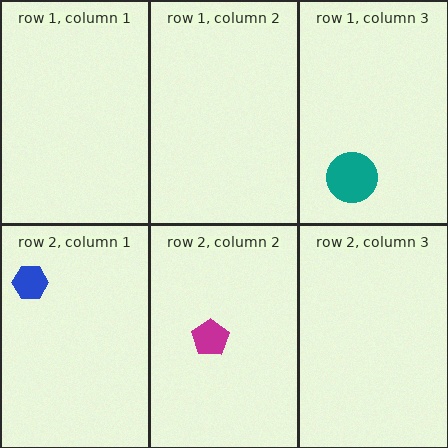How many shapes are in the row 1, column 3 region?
1.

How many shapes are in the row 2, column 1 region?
1.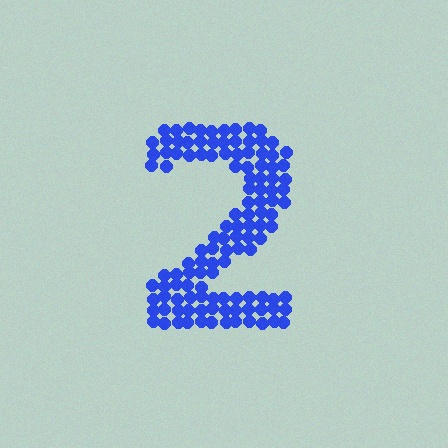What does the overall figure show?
The overall figure shows the digit 2.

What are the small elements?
The small elements are circles.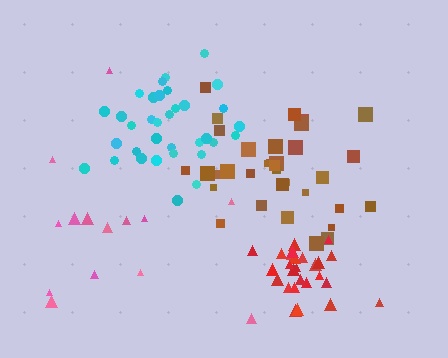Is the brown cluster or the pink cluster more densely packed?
Brown.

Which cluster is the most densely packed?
Red.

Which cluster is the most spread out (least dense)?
Pink.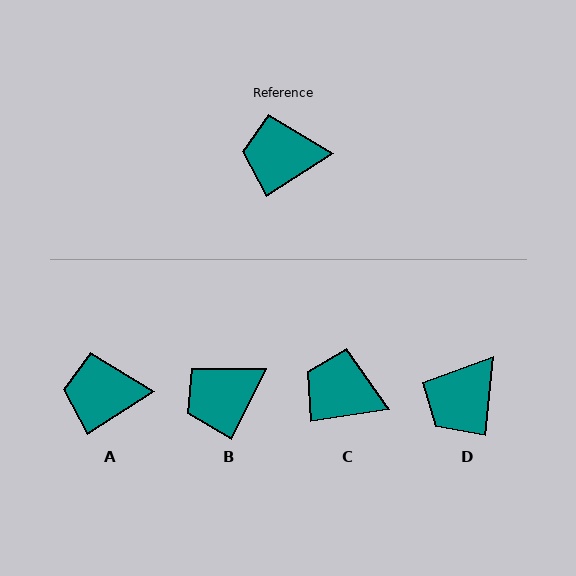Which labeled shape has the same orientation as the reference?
A.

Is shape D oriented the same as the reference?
No, it is off by about 52 degrees.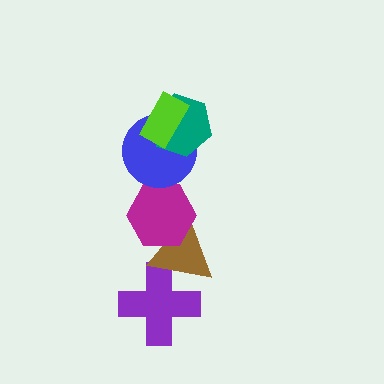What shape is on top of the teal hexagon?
The lime rectangle is on top of the teal hexagon.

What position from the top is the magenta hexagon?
The magenta hexagon is 4th from the top.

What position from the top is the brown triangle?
The brown triangle is 5th from the top.